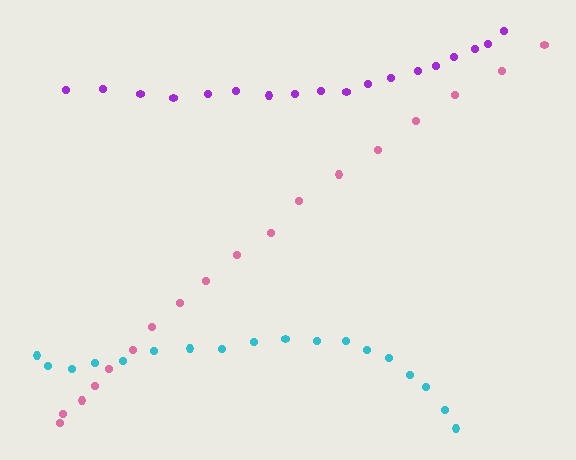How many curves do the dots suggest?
There are 3 distinct paths.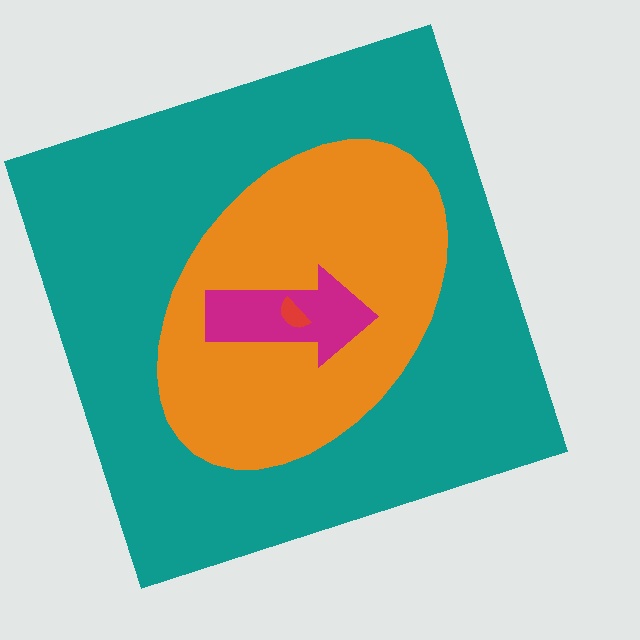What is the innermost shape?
The red semicircle.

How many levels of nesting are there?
4.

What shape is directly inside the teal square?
The orange ellipse.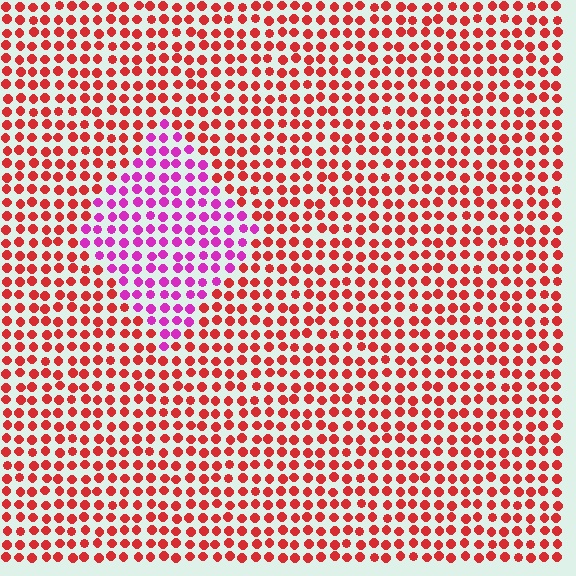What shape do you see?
I see a diamond.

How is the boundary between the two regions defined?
The boundary is defined purely by a slight shift in hue (about 51 degrees). Spacing, size, and orientation are identical on both sides.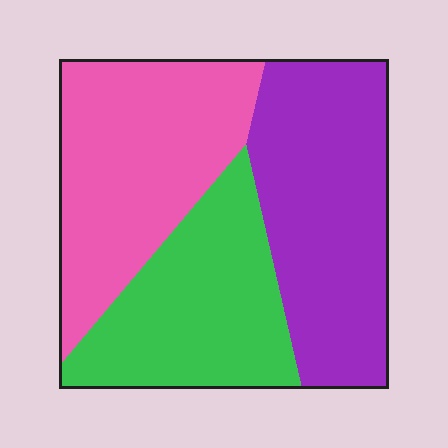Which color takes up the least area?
Green, at roughly 30%.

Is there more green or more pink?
Pink.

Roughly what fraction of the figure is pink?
Pink takes up between a third and a half of the figure.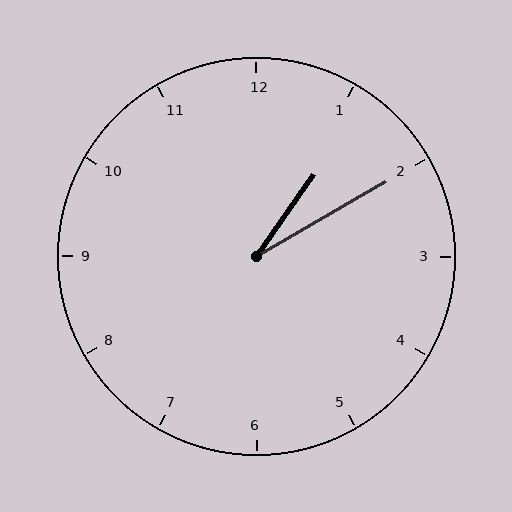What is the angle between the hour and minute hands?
Approximately 25 degrees.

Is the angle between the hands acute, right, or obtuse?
It is acute.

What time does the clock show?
1:10.